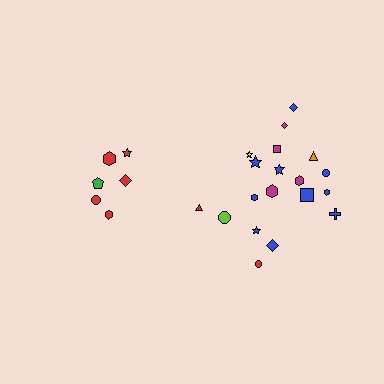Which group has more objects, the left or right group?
The right group.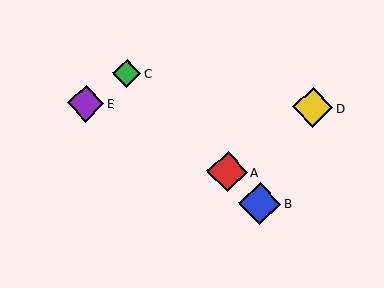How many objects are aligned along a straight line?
3 objects (A, B, C) are aligned along a straight line.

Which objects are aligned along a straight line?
Objects A, B, C are aligned along a straight line.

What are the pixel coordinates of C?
Object C is at (127, 73).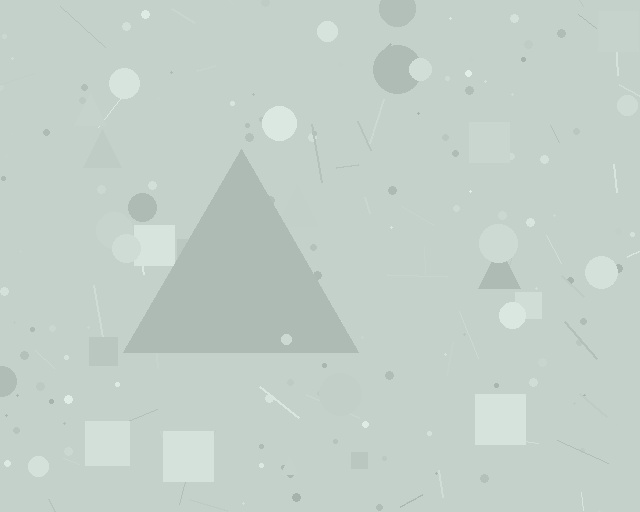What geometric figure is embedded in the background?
A triangle is embedded in the background.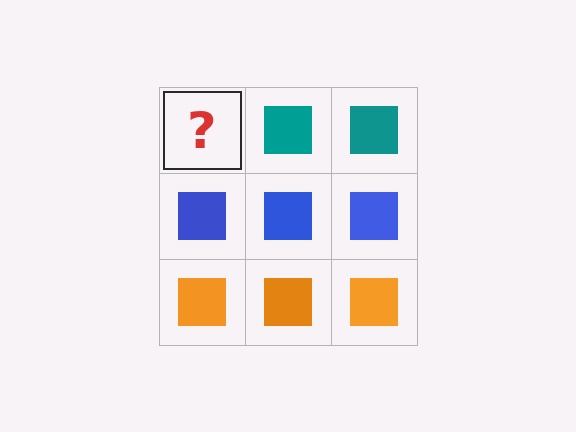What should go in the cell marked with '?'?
The missing cell should contain a teal square.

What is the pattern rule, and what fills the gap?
The rule is that each row has a consistent color. The gap should be filled with a teal square.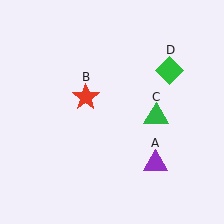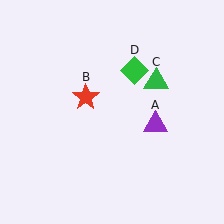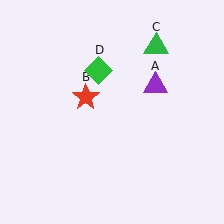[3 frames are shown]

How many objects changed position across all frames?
3 objects changed position: purple triangle (object A), green triangle (object C), green diamond (object D).